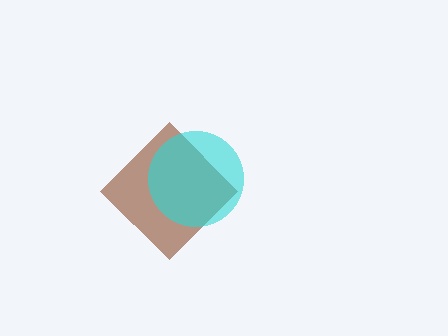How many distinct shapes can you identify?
There are 2 distinct shapes: a brown diamond, a cyan circle.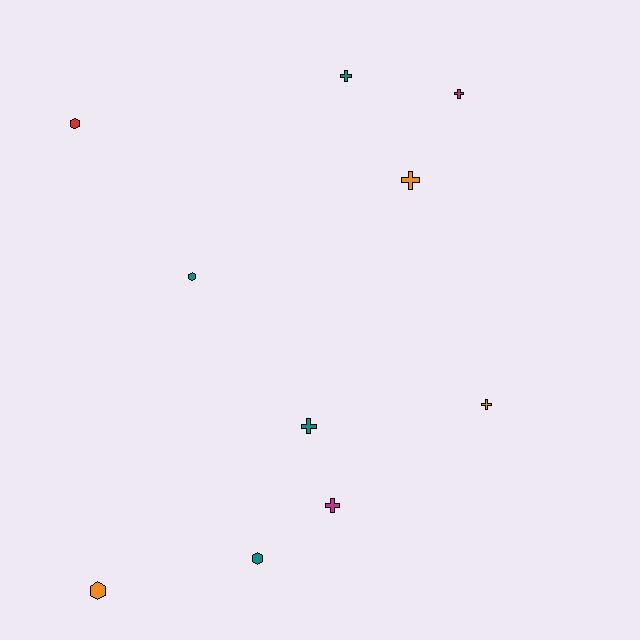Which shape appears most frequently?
Cross, with 6 objects.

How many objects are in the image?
There are 10 objects.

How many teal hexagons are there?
There are 2 teal hexagons.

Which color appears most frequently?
Teal, with 4 objects.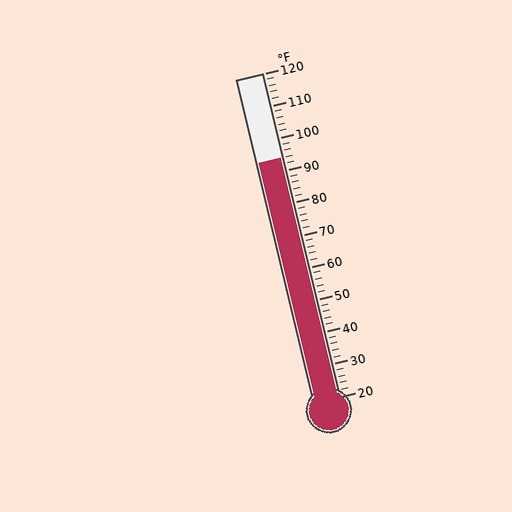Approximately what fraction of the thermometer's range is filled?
The thermometer is filled to approximately 75% of its range.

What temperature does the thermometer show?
The thermometer shows approximately 94°F.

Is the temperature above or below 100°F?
The temperature is below 100°F.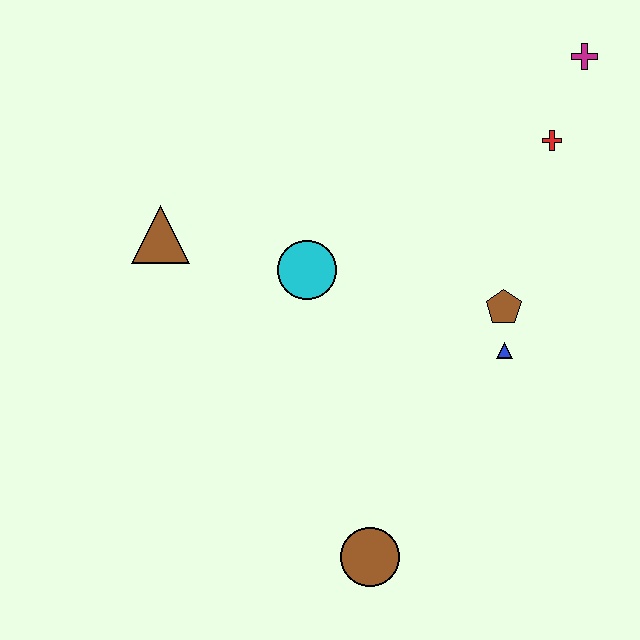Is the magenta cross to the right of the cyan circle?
Yes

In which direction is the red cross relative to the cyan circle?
The red cross is to the right of the cyan circle.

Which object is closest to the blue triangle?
The brown pentagon is closest to the blue triangle.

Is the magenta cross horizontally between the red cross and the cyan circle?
No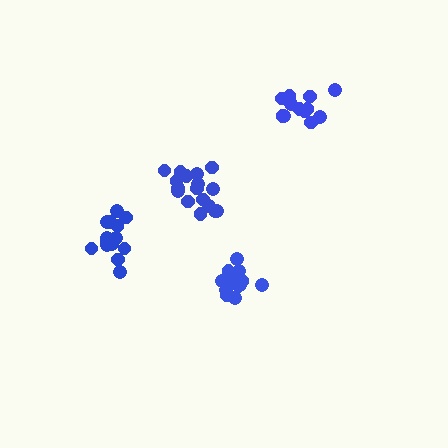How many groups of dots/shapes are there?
There are 4 groups.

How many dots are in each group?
Group 1: 16 dots, Group 2: 13 dots, Group 3: 13 dots, Group 4: 17 dots (59 total).